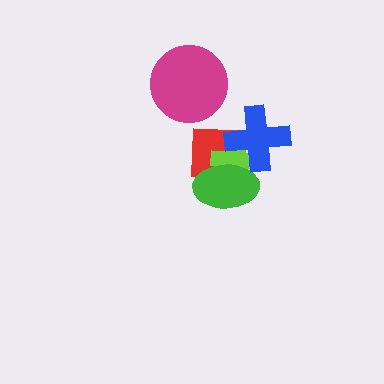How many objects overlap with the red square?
3 objects overlap with the red square.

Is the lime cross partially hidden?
Yes, it is partially covered by another shape.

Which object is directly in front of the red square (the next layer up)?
The lime cross is directly in front of the red square.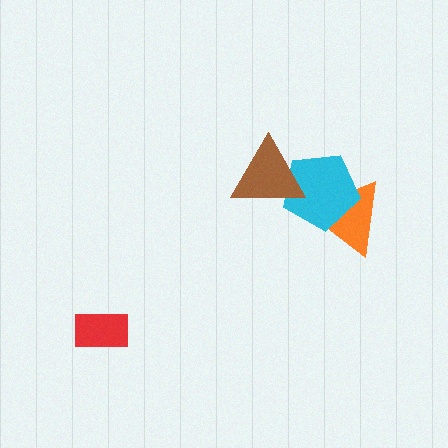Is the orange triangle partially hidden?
Yes, it is partially covered by another shape.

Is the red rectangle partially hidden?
No, no other shape covers it.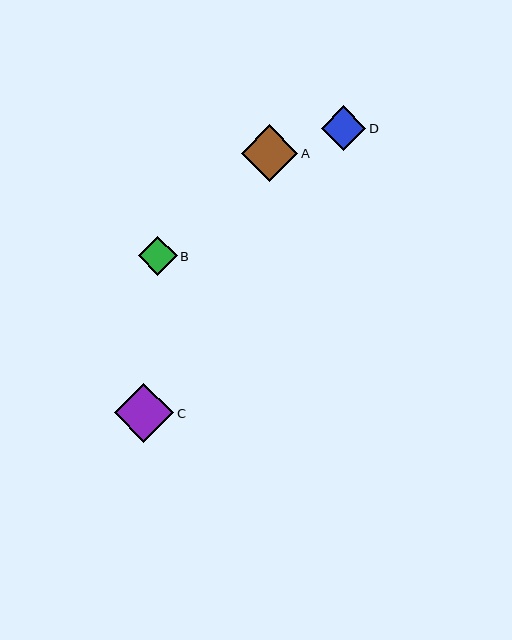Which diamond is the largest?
Diamond C is the largest with a size of approximately 60 pixels.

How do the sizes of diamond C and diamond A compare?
Diamond C and diamond A are approximately the same size.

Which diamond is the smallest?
Diamond B is the smallest with a size of approximately 39 pixels.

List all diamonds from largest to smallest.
From largest to smallest: C, A, D, B.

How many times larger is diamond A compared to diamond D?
Diamond A is approximately 1.3 times the size of diamond D.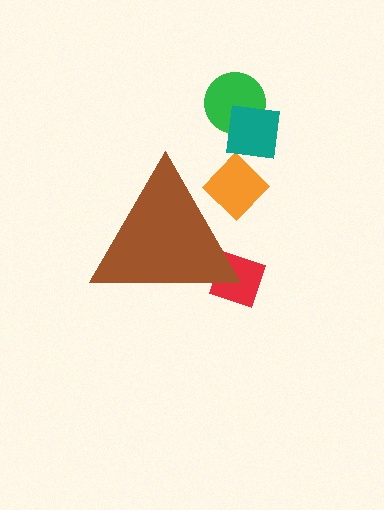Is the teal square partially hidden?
No, the teal square is fully visible.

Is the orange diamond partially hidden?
Yes, the orange diamond is partially hidden behind the brown triangle.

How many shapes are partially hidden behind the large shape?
2 shapes are partially hidden.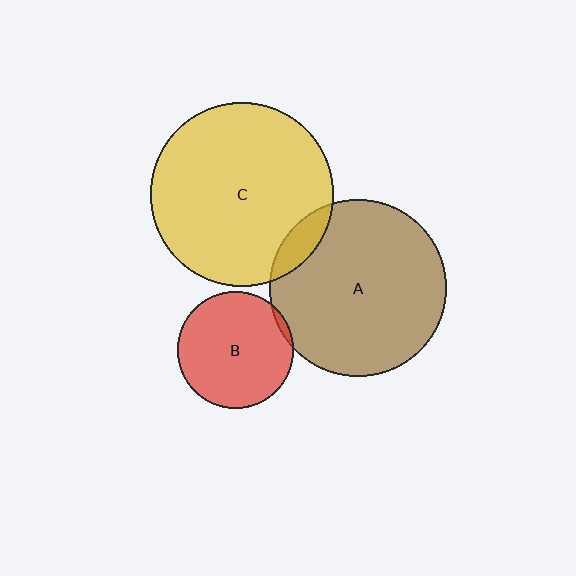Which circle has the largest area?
Circle C (yellow).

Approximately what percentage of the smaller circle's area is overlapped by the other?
Approximately 5%.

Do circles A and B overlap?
Yes.